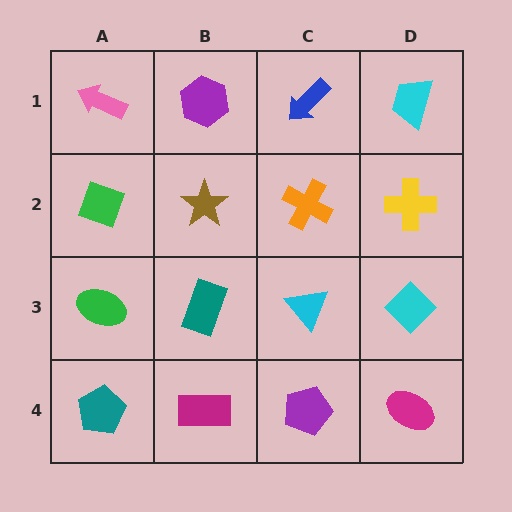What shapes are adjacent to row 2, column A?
A pink arrow (row 1, column A), a green ellipse (row 3, column A), a brown star (row 2, column B).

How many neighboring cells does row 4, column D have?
2.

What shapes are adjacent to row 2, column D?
A cyan trapezoid (row 1, column D), a cyan diamond (row 3, column D), an orange cross (row 2, column C).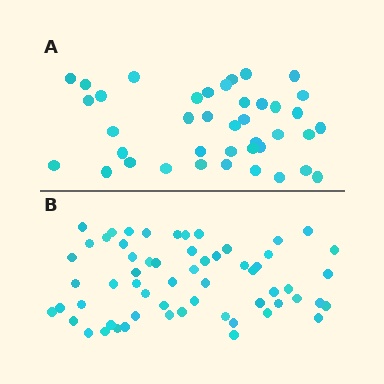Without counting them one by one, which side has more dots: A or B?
Region B (the bottom region) has more dots.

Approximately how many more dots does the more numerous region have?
Region B has approximately 20 more dots than region A.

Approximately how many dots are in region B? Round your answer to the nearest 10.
About 60 dots.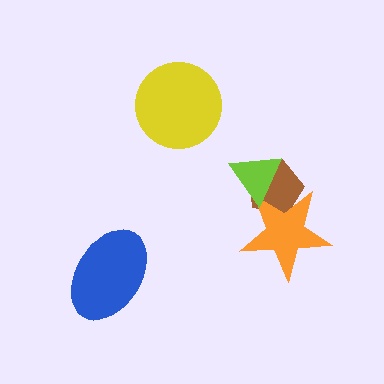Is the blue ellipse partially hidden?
No, no other shape covers it.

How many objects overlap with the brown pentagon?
2 objects overlap with the brown pentagon.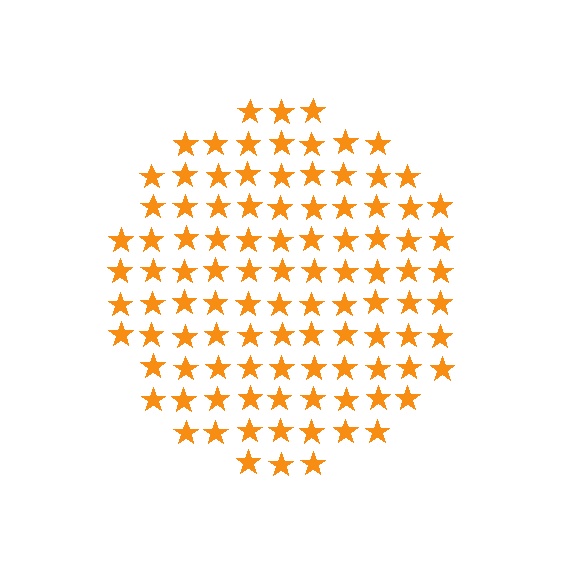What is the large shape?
The large shape is a circle.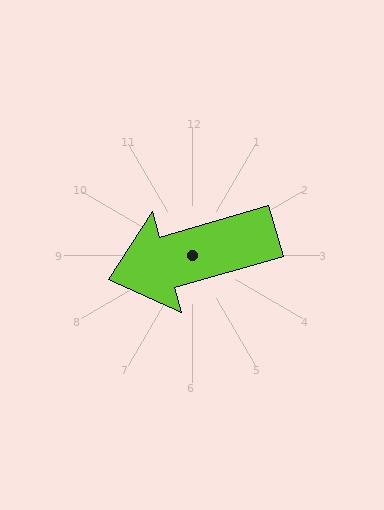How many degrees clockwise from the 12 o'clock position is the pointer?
Approximately 254 degrees.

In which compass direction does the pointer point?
West.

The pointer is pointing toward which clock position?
Roughly 8 o'clock.